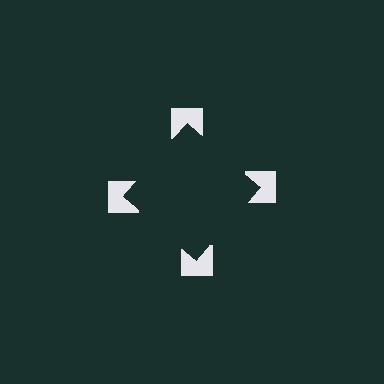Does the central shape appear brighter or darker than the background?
It typically appears slightly darker than the background, even though no actual brightness change is drawn.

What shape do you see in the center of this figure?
An illusory square — its edges are inferred from the aligned wedge cuts in the notched squares, not physically drawn.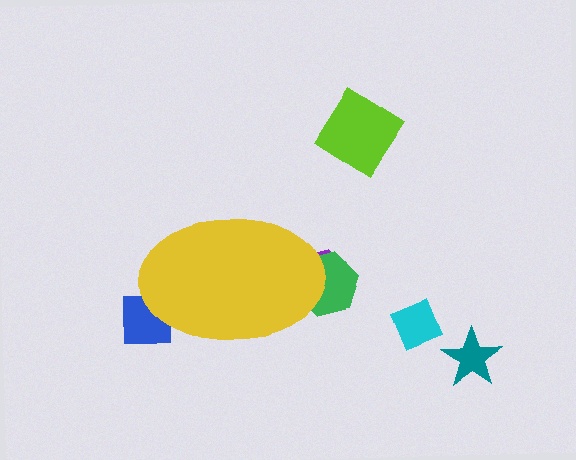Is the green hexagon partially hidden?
Yes, the green hexagon is partially hidden behind the yellow ellipse.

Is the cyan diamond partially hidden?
No, the cyan diamond is fully visible.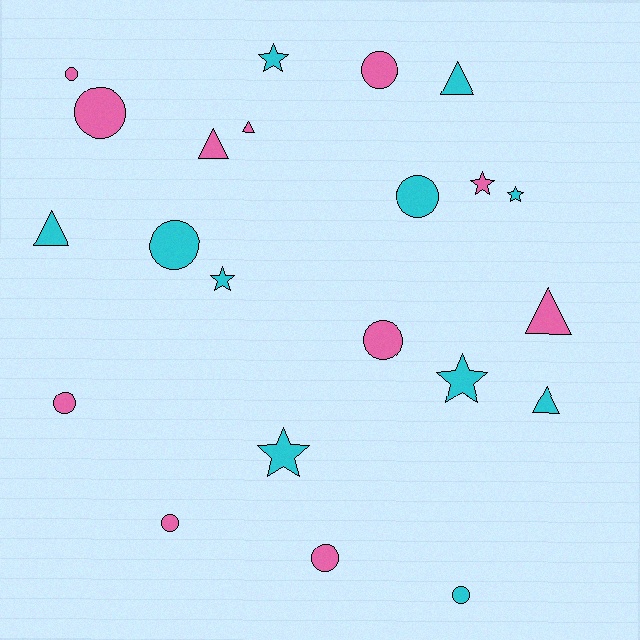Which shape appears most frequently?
Circle, with 10 objects.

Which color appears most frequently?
Cyan, with 11 objects.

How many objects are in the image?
There are 22 objects.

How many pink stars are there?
There is 1 pink star.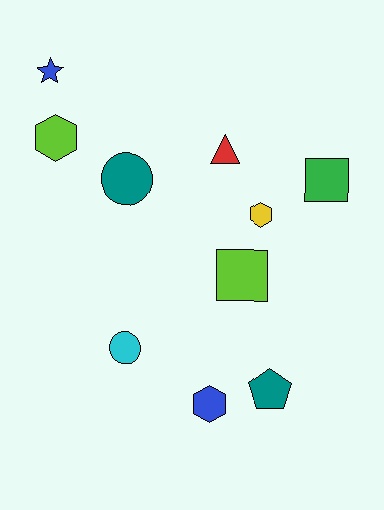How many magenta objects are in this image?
There are no magenta objects.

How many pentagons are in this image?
There is 1 pentagon.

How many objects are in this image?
There are 10 objects.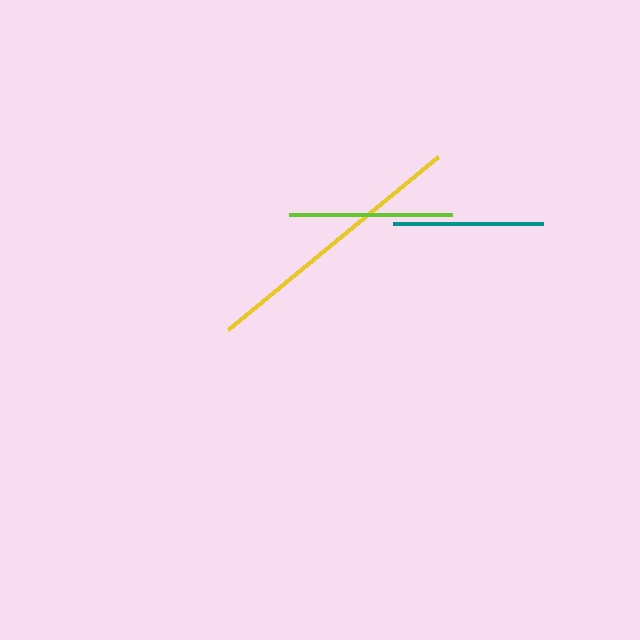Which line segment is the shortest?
The teal line is the shortest at approximately 151 pixels.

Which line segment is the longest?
The yellow line is the longest at approximately 273 pixels.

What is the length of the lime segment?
The lime segment is approximately 163 pixels long.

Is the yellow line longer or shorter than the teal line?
The yellow line is longer than the teal line.